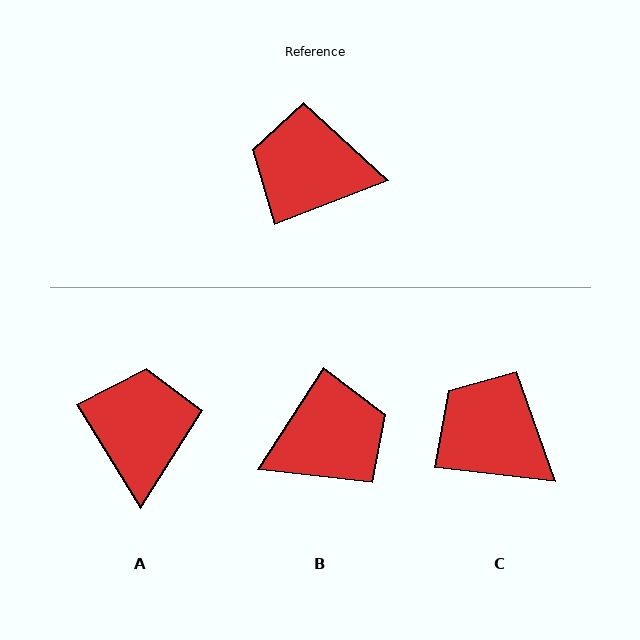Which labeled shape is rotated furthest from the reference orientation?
B, about 144 degrees away.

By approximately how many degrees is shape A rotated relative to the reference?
Approximately 79 degrees clockwise.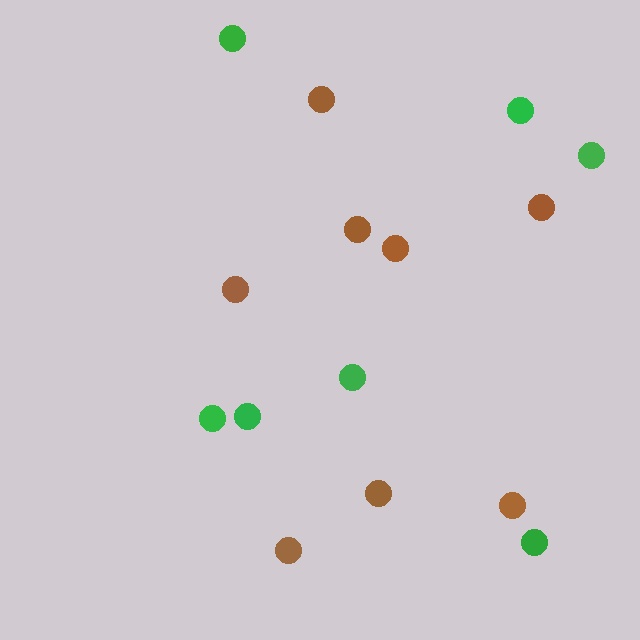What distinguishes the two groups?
There are 2 groups: one group of green circles (7) and one group of brown circles (8).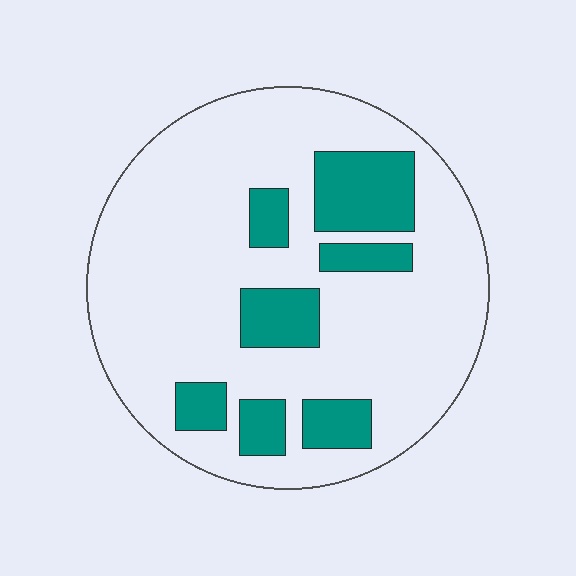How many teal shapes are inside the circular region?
7.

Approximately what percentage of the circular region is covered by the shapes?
Approximately 20%.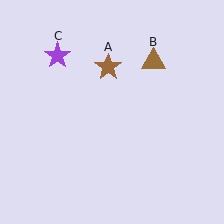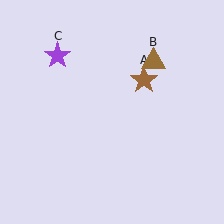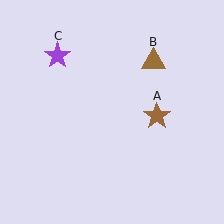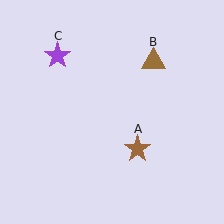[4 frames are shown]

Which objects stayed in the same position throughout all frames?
Brown triangle (object B) and purple star (object C) remained stationary.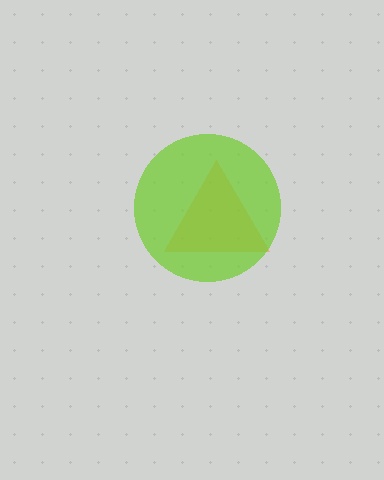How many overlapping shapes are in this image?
There are 2 overlapping shapes in the image.